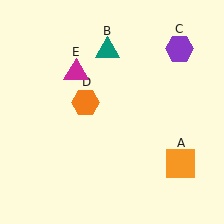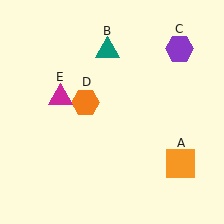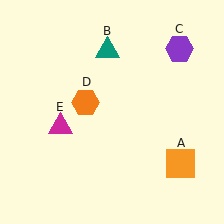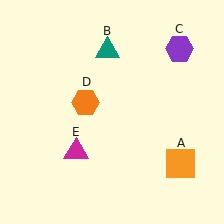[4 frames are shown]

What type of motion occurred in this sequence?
The magenta triangle (object E) rotated counterclockwise around the center of the scene.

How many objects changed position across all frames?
1 object changed position: magenta triangle (object E).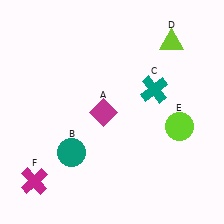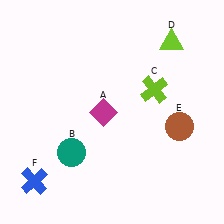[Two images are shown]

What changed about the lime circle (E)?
In Image 1, E is lime. In Image 2, it changed to brown.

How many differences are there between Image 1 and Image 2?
There are 3 differences between the two images.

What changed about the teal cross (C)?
In Image 1, C is teal. In Image 2, it changed to lime.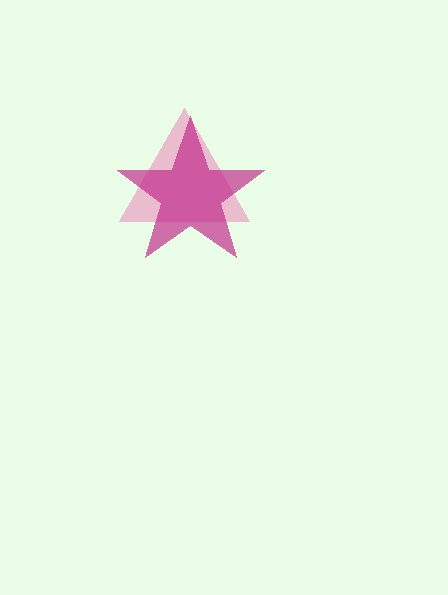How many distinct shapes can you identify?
There are 2 distinct shapes: a pink triangle, a magenta star.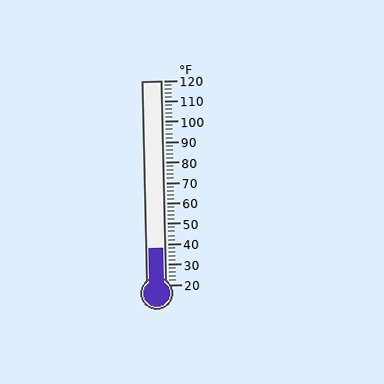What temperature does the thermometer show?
The thermometer shows approximately 38°F.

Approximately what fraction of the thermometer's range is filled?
The thermometer is filled to approximately 20% of its range.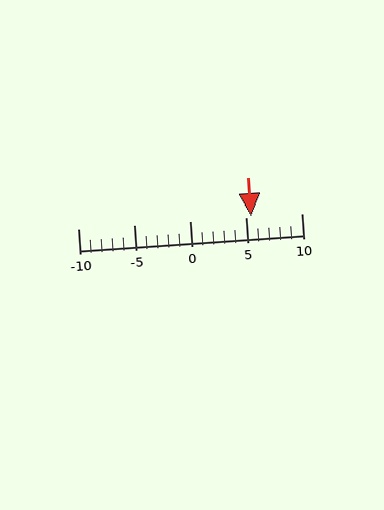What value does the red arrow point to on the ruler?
The red arrow points to approximately 6.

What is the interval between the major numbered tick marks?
The major tick marks are spaced 5 units apart.